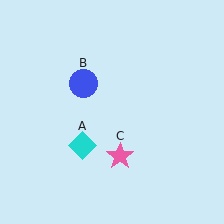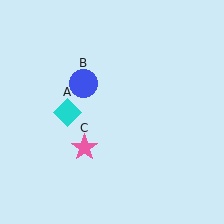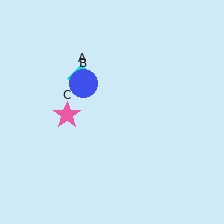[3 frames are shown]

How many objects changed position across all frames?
2 objects changed position: cyan diamond (object A), pink star (object C).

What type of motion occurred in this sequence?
The cyan diamond (object A), pink star (object C) rotated clockwise around the center of the scene.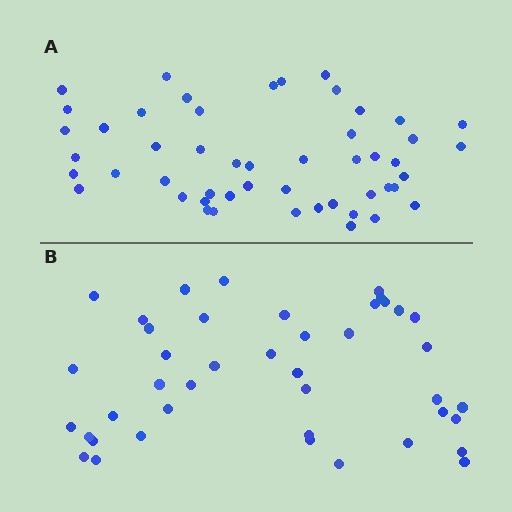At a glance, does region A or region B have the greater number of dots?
Region A (the top region) has more dots.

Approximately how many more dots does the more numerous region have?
Region A has roughly 8 or so more dots than region B.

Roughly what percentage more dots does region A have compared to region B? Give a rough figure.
About 20% more.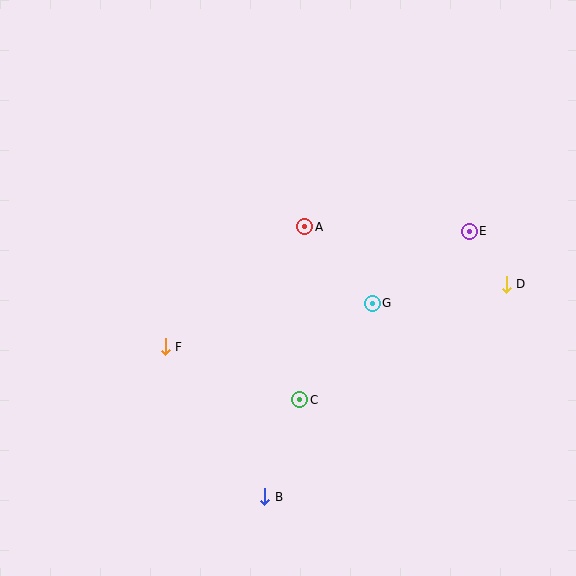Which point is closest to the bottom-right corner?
Point D is closest to the bottom-right corner.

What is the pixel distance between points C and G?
The distance between C and G is 121 pixels.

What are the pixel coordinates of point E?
Point E is at (469, 231).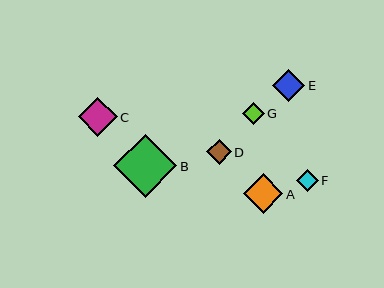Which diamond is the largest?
Diamond B is the largest with a size of approximately 64 pixels.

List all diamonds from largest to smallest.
From largest to smallest: B, A, C, E, D, G, F.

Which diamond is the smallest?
Diamond F is the smallest with a size of approximately 22 pixels.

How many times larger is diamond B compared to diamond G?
Diamond B is approximately 2.9 times the size of diamond G.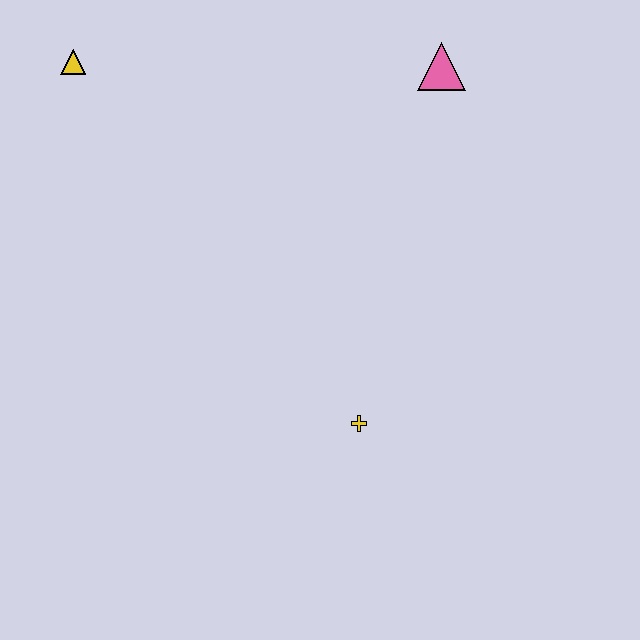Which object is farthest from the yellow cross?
The yellow triangle is farthest from the yellow cross.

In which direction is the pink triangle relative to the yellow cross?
The pink triangle is above the yellow cross.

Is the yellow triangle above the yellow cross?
Yes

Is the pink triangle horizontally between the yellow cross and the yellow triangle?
No